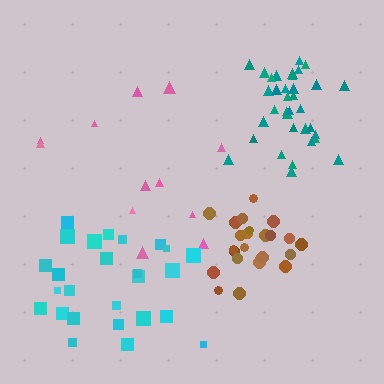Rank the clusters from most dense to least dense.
brown, teal, cyan, pink.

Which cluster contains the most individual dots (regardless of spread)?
Teal (35).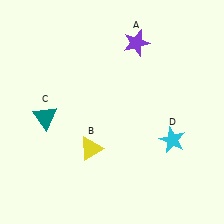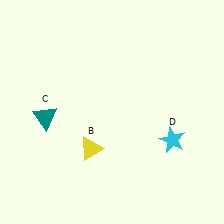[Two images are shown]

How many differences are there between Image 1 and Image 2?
There is 1 difference between the two images.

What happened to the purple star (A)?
The purple star (A) was removed in Image 2. It was in the top-right area of Image 1.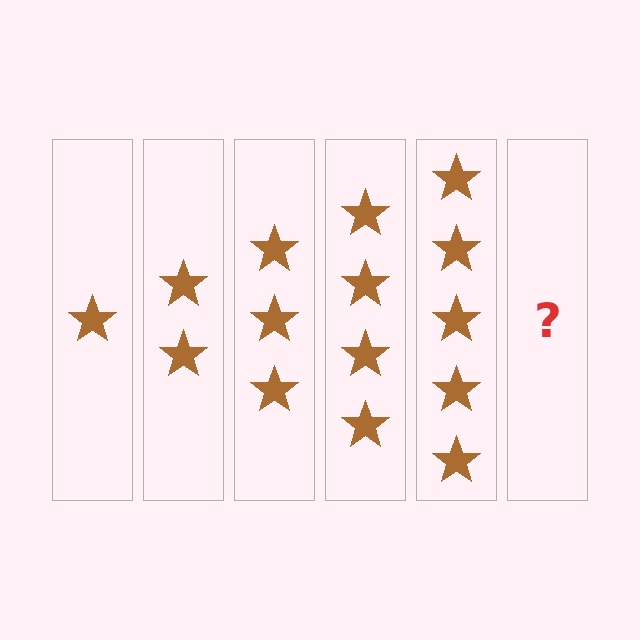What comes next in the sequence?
The next element should be 6 stars.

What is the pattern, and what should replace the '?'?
The pattern is that each step adds one more star. The '?' should be 6 stars.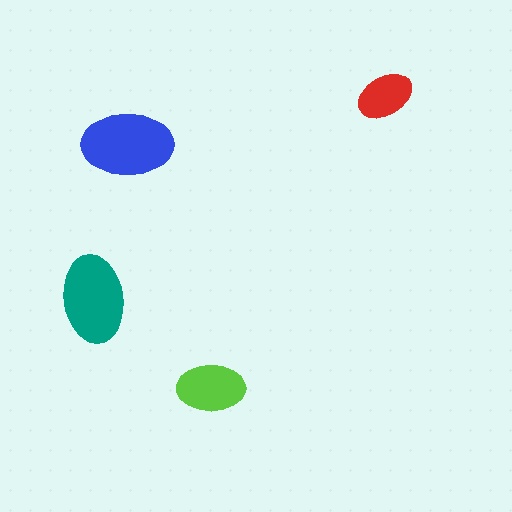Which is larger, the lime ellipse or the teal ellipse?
The teal one.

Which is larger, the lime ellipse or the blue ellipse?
The blue one.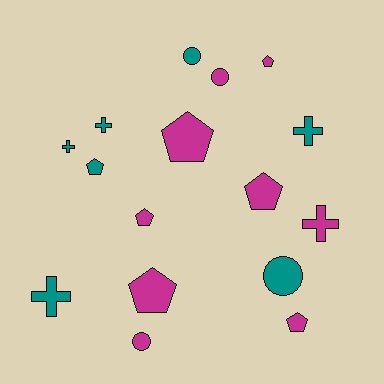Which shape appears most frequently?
Pentagon, with 7 objects.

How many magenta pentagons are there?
There are 6 magenta pentagons.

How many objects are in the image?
There are 16 objects.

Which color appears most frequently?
Magenta, with 9 objects.